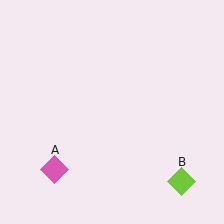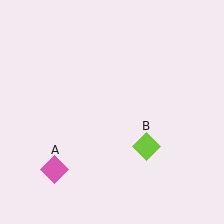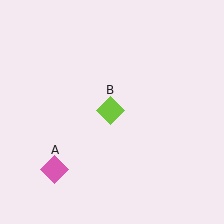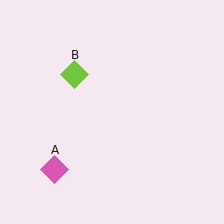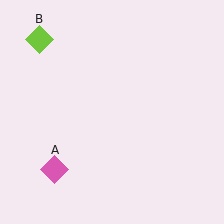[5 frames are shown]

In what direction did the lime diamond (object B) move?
The lime diamond (object B) moved up and to the left.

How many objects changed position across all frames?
1 object changed position: lime diamond (object B).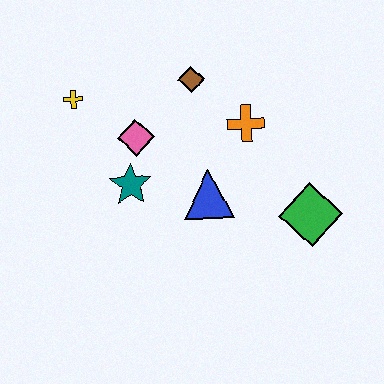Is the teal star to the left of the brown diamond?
Yes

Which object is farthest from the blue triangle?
The yellow cross is farthest from the blue triangle.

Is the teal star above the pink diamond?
No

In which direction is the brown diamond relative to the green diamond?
The brown diamond is above the green diamond.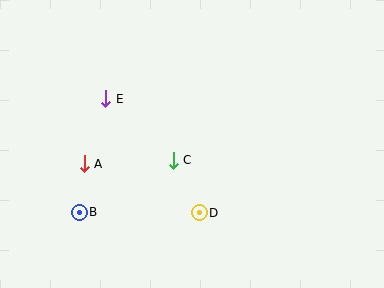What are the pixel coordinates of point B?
Point B is at (79, 212).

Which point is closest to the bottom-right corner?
Point D is closest to the bottom-right corner.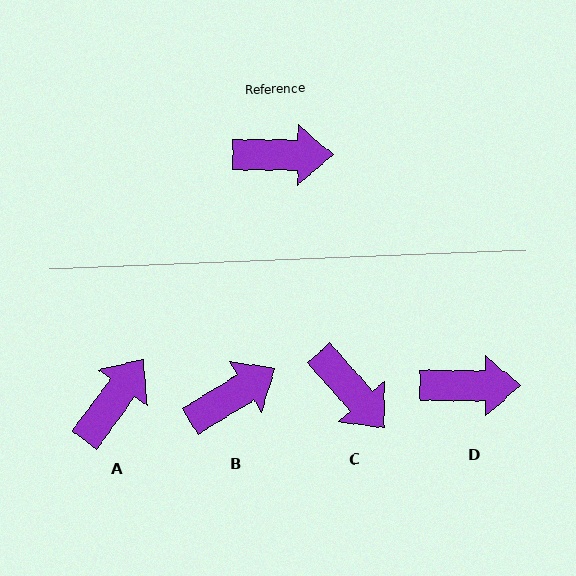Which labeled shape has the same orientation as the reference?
D.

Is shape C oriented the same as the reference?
No, it is off by about 49 degrees.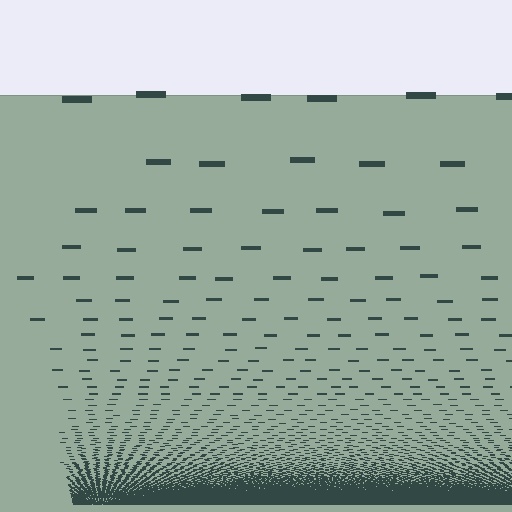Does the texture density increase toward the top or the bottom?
Density increases toward the bottom.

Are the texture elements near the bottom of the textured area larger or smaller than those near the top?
Smaller. The gradient is inverted — elements near the bottom are smaller and denser.